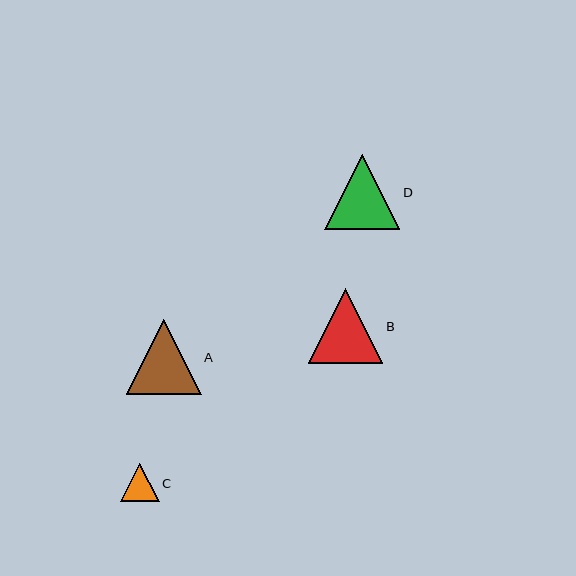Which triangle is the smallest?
Triangle C is the smallest with a size of approximately 39 pixels.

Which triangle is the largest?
Triangle D is the largest with a size of approximately 75 pixels.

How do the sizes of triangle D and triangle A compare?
Triangle D and triangle A are approximately the same size.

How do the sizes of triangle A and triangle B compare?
Triangle A and triangle B are approximately the same size.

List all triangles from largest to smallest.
From largest to smallest: D, A, B, C.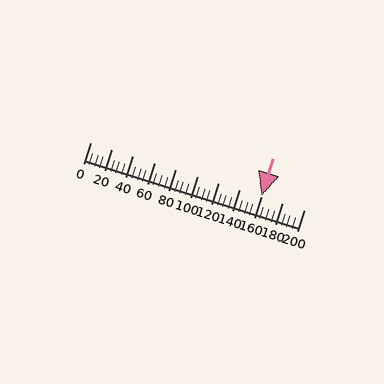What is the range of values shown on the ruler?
The ruler shows values from 0 to 200.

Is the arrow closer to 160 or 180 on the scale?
The arrow is closer to 160.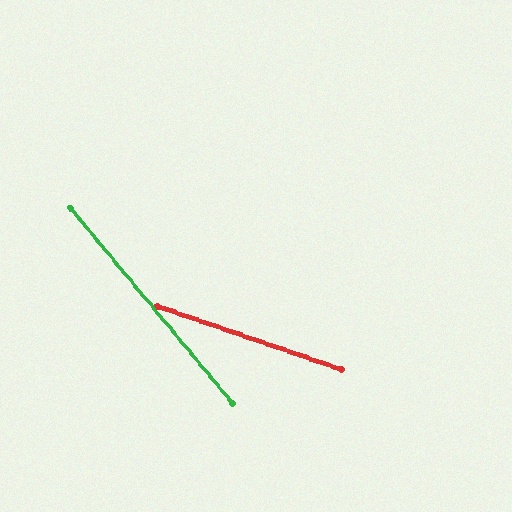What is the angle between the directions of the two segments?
Approximately 31 degrees.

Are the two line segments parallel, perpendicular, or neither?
Neither parallel nor perpendicular — they differ by about 31°.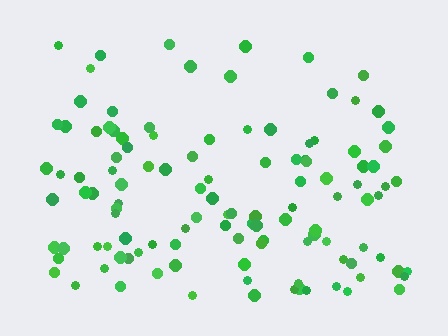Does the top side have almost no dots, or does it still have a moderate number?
Still a moderate number, just noticeably fewer than the bottom.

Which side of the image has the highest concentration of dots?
The bottom.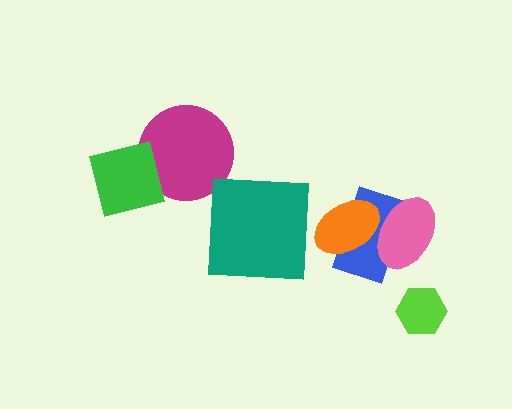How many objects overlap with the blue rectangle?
2 objects overlap with the blue rectangle.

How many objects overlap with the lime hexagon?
0 objects overlap with the lime hexagon.